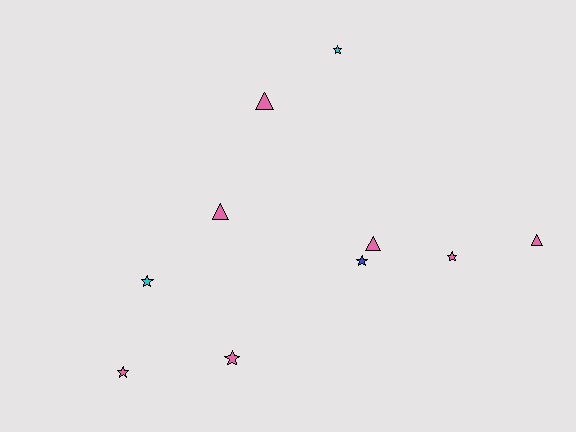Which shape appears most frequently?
Star, with 6 objects.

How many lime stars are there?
There are no lime stars.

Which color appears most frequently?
Pink, with 7 objects.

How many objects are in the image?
There are 10 objects.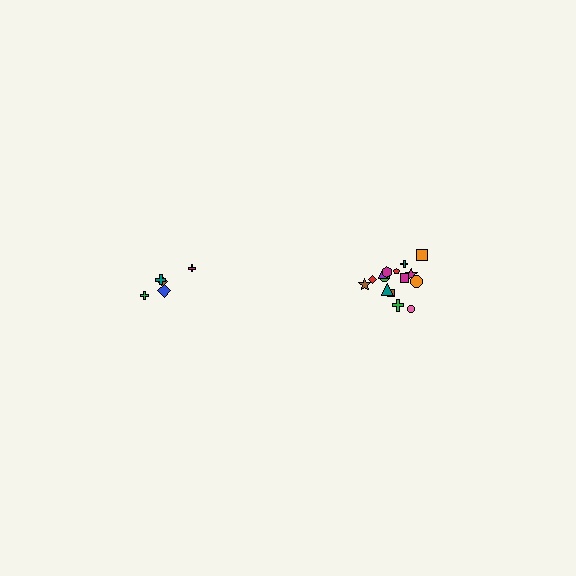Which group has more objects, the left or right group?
The right group.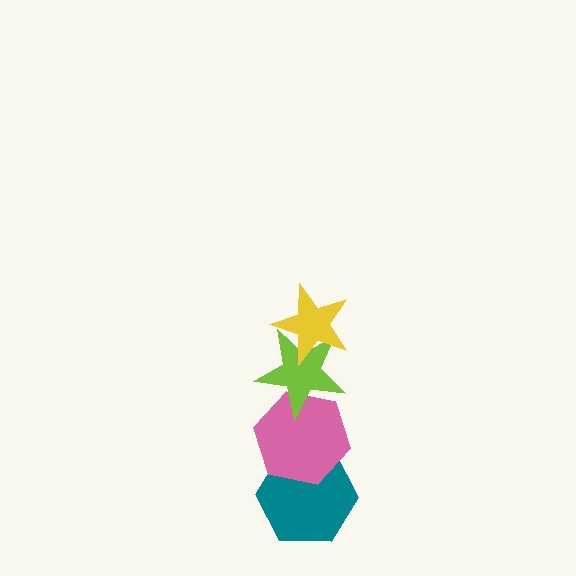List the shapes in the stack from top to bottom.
From top to bottom: the yellow star, the lime star, the pink hexagon, the teal hexagon.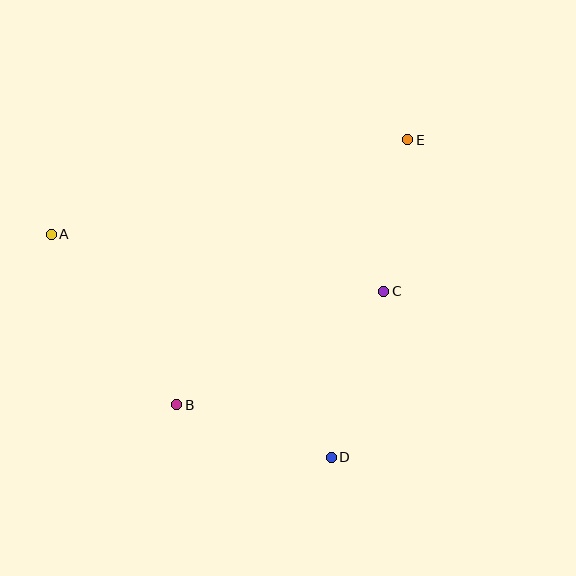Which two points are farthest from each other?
Points A and E are farthest from each other.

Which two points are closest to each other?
Points C and E are closest to each other.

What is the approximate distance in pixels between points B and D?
The distance between B and D is approximately 163 pixels.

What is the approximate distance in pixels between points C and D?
The distance between C and D is approximately 174 pixels.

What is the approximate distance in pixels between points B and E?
The distance between B and E is approximately 352 pixels.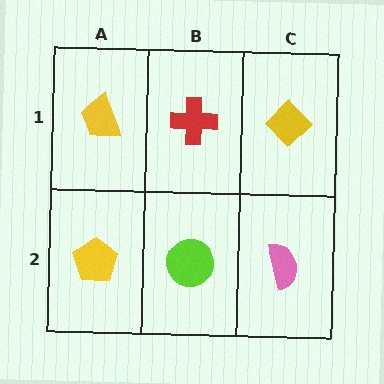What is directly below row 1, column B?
A lime circle.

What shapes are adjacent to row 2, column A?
A yellow trapezoid (row 1, column A), a lime circle (row 2, column B).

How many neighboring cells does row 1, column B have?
3.